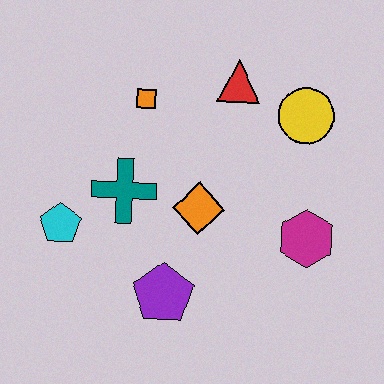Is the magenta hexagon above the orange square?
No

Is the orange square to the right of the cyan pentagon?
Yes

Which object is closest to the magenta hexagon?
The orange diamond is closest to the magenta hexagon.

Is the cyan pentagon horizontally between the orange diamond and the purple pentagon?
No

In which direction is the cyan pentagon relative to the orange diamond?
The cyan pentagon is to the left of the orange diamond.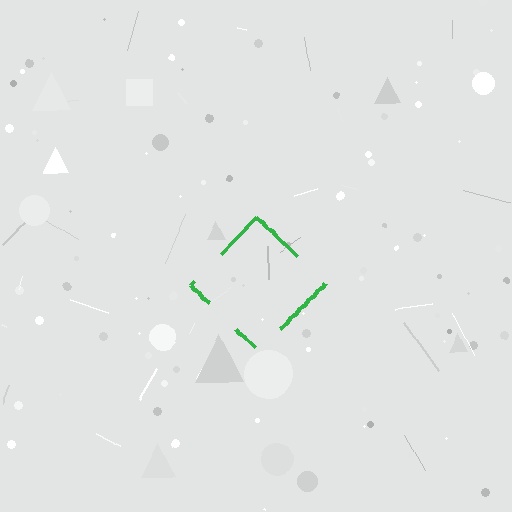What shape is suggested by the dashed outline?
The dashed outline suggests a diamond.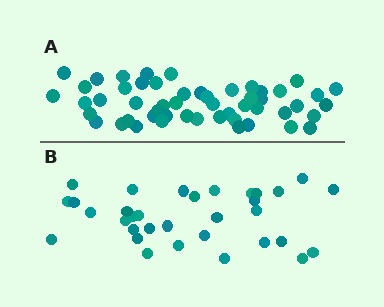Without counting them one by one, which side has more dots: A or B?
Region A (the top region) has more dots.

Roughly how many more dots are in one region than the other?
Region A has approximately 20 more dots than region B.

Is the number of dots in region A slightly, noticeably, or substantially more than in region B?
Region A has substantially more. The ratio is roughly 1.6 to 1.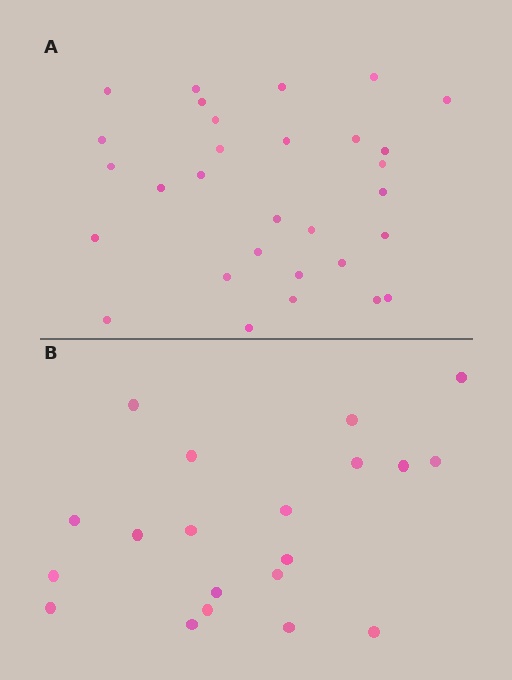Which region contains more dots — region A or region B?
Region A (the top region) has more dots.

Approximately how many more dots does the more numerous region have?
Region A has roughly 10 or so more dots than region B.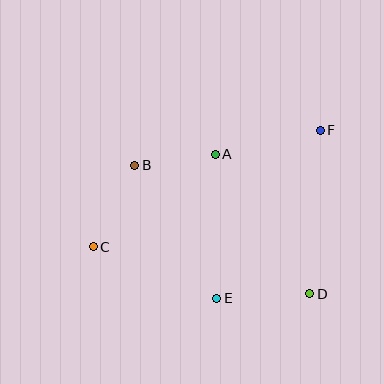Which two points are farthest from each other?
Points C and F are farthest from each other.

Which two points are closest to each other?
Points A and B are closest to each other.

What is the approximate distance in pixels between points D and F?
The distance between D and F is approximately 164 pixels.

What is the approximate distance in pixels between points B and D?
The distance between B and D is approximately 217 pixels.